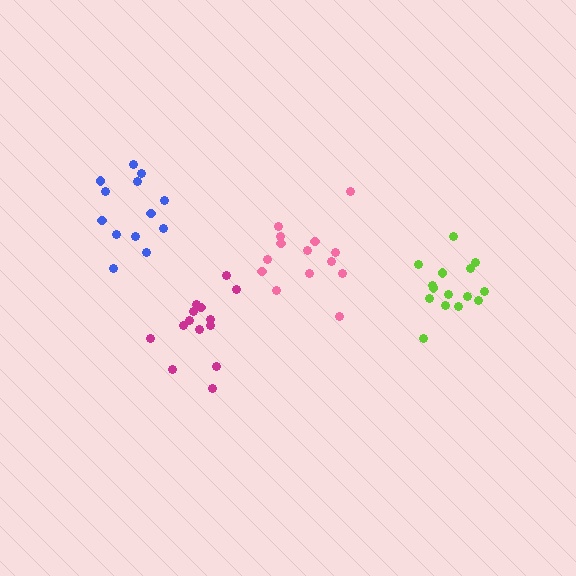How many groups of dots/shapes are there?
There are 4 groups.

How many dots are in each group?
Group 1: 14 dots, Group 2: 15 dots, Group 3: 14 dots, Group 4: 13 dots (56 total).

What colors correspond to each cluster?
The clusters are colored: magenta, lime, pink, blue.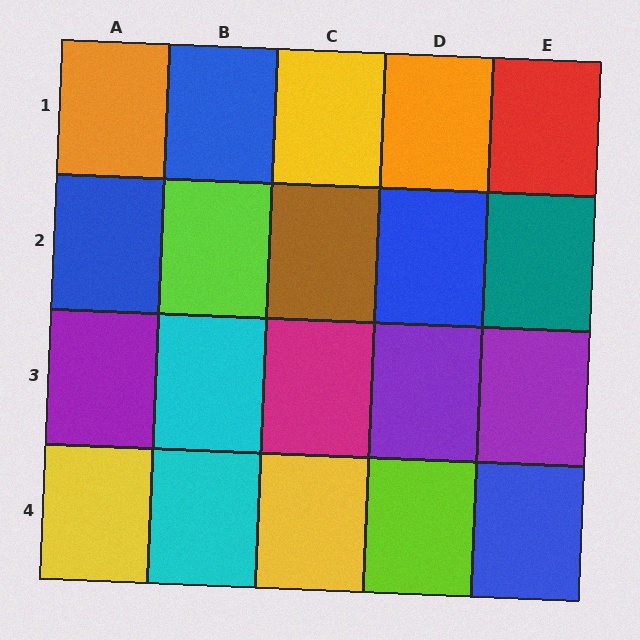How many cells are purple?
3 cells are purple.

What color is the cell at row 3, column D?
Purple.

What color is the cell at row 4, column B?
Cyan.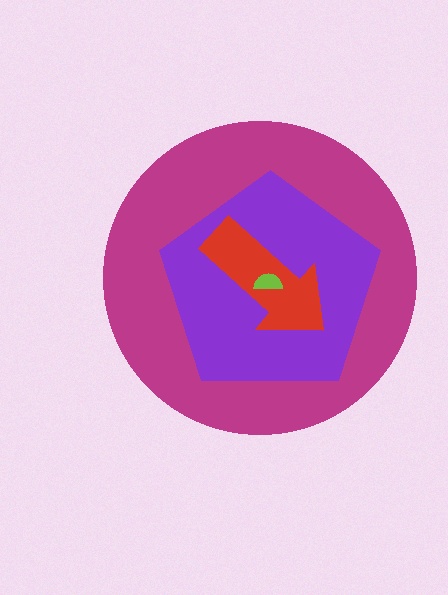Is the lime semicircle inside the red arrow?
Yes.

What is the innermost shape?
The lime semicircle.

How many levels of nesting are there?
4.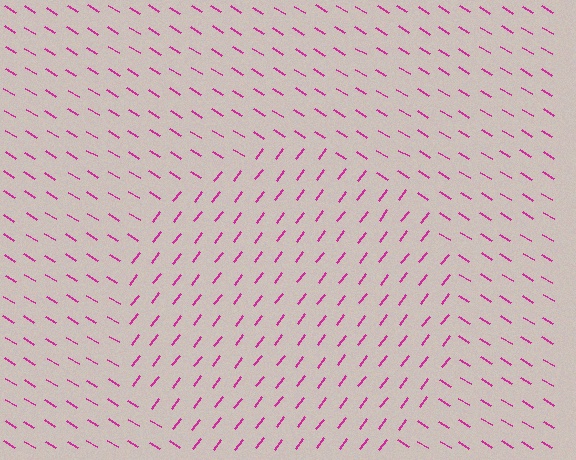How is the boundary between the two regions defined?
The boundary is defined purely by a change in line orientation (approximately 84 degrees difference). All lines are the same color and thickness.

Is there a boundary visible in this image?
Yes, there is a texture boundary formed by a change in line orientation.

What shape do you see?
I see a circle.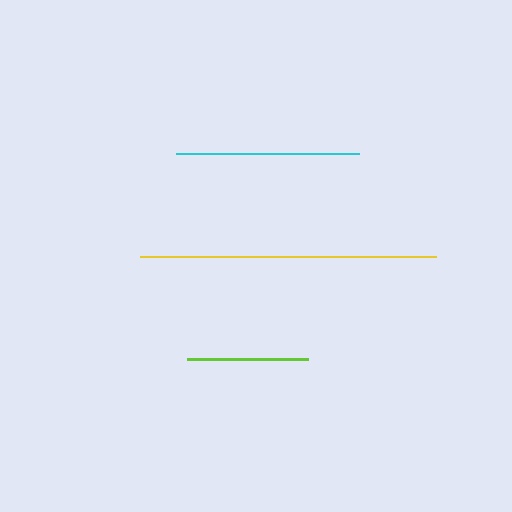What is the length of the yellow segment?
The yellow segment is approximately 296 pixels long.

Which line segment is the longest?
The yellow line is the longest at approximately 296 pixels.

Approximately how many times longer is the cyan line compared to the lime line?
The cyan line is approximately 1.5 times the length of the lime line.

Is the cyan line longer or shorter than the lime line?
The cyan line is longer than the lime line.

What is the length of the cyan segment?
The cyan segment is approximately 183 pixels long.